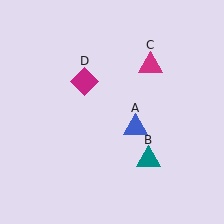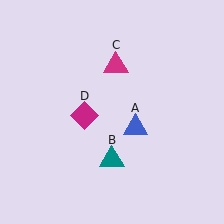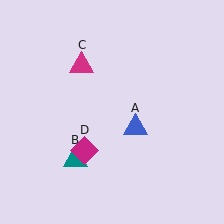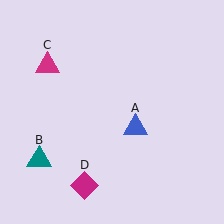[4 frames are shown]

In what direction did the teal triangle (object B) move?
The teal triangle (object B) moved left.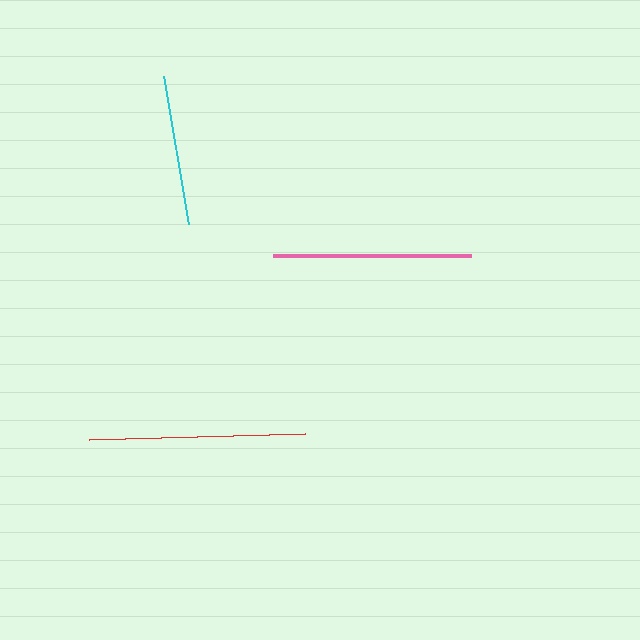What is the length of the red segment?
The red segment is approximately 216 pixels long.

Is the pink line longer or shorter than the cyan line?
The pink line is longer than the cyan line.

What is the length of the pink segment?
The pink segment is approximately 198 pixels long.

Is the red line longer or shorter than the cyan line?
The red line is longer than the cyan line.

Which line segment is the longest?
The red line is the longest at approximately 216 pixels.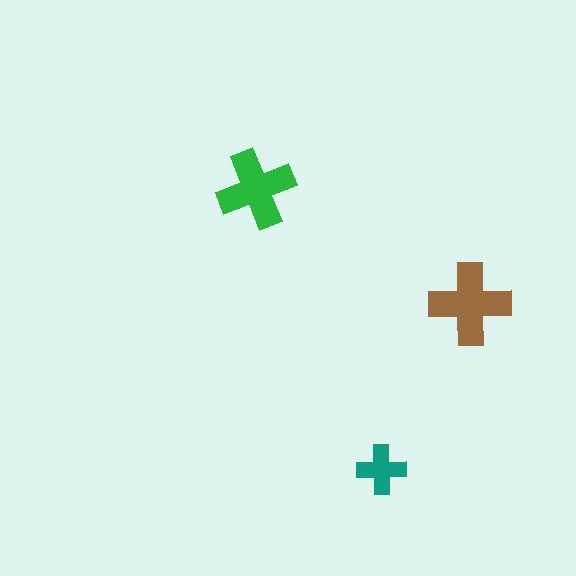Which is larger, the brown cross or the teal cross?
The brown one.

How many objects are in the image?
There are 3 objects in the image.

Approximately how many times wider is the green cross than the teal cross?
About 1.5 times wider.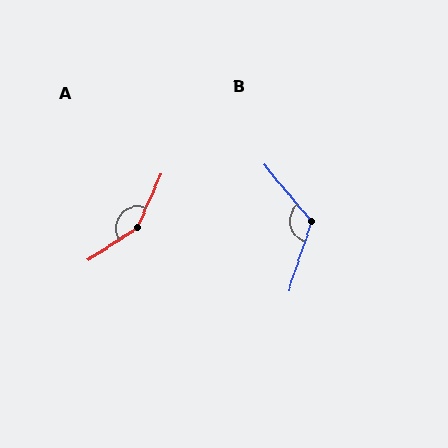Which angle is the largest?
A, at approximately 147 degrees.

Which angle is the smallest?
B, at approximately 122 degrees.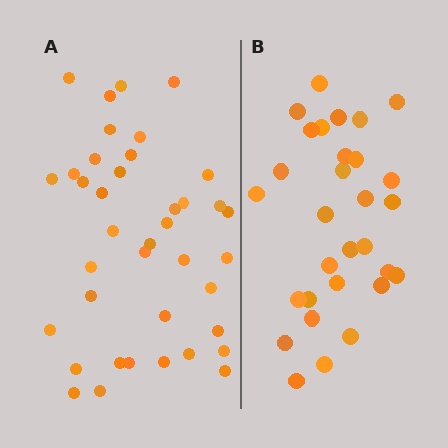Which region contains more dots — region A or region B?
Region A (the left region) has more dots.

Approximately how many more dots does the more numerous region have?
Region A has roughly 8 or so more dots than region B.